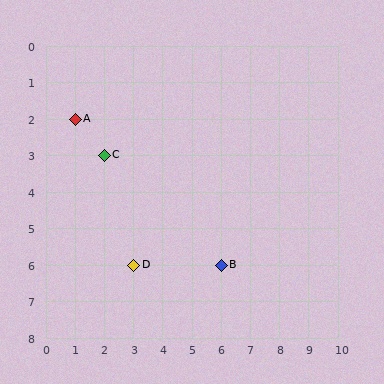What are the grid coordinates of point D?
Point D is at grid coordinates (3, 6).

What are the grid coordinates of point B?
Point B is at grid coordinates (6, 6).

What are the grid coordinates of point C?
Point C is at grid coordinates (2, 3).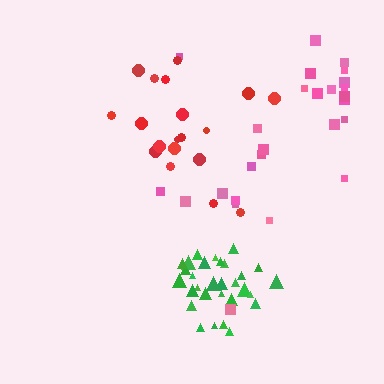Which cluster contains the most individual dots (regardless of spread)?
Green (30).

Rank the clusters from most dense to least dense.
green, red, pink.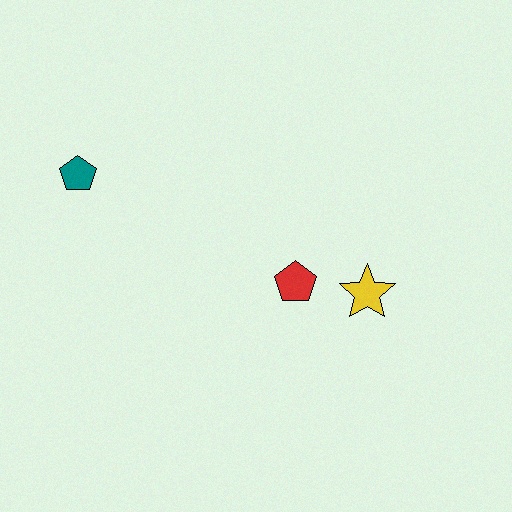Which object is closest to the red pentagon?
The yellow star is closest to the red pentagon.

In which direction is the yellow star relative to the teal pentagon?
The yellow star is to the right of the teal pentagon.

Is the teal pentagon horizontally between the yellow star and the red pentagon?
No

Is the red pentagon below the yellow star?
No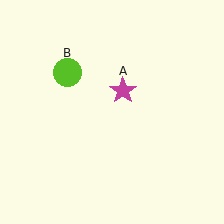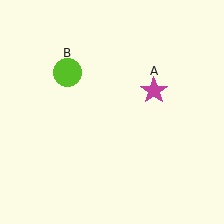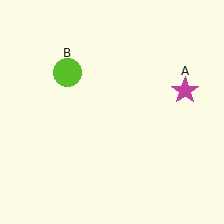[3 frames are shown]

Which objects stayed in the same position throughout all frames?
Lime circle (object B) remained stationary.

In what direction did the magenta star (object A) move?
The magenta star (object A) moved right.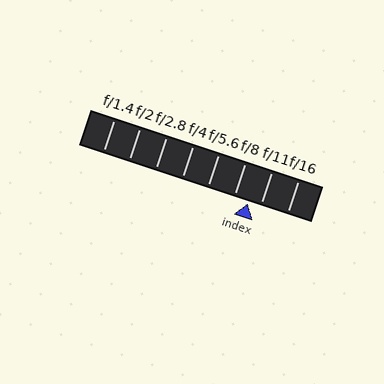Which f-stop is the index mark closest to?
The index mark is closest to f/11.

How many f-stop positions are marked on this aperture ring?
There are 8 f-stop positions marked.